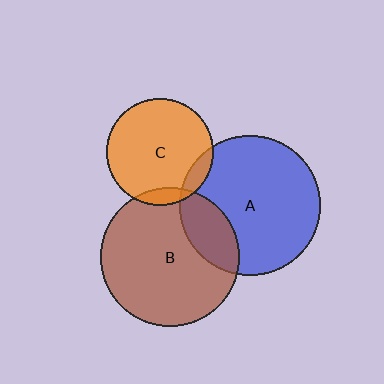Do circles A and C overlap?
Yes.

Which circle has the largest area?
Circle A (blue).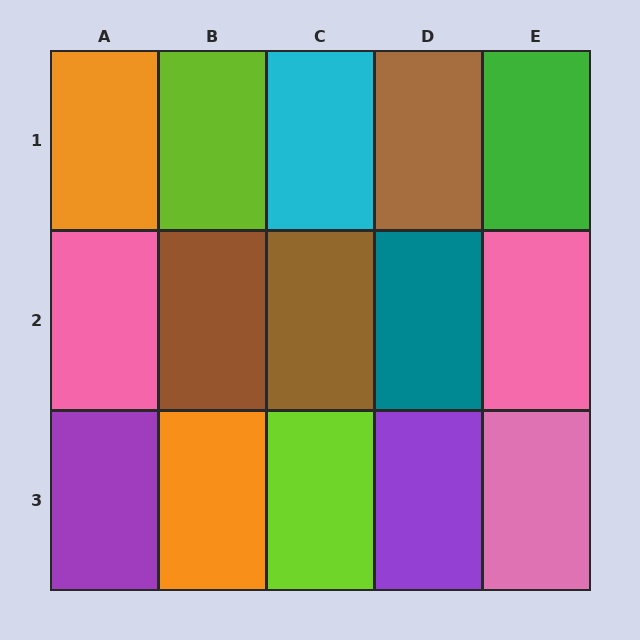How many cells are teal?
1 cell is teal.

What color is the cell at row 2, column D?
Teal.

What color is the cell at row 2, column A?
Pink.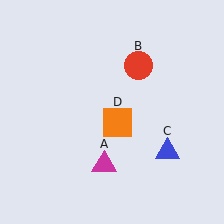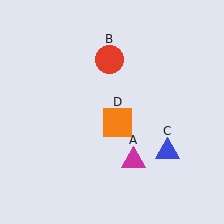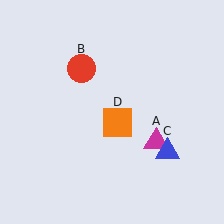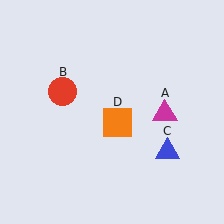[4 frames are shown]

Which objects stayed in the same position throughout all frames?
Blue triangle (object C) and orange square (object D) remained stationary.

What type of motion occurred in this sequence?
The magenta triangle (object A), red circle (object B) rotated counterclockwise around the center of the scene.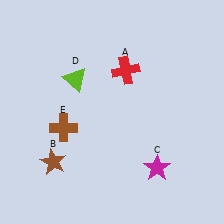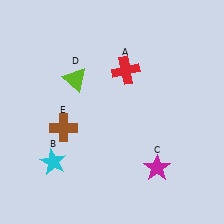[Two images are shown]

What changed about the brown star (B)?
In Image 1, B is brown. In Image 2, it changed to cyan.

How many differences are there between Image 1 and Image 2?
There is 1 difference between the two images.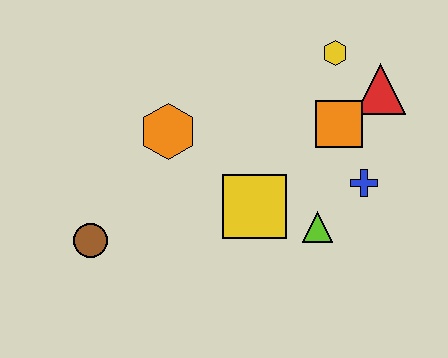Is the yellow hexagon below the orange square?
No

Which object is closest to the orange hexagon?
The yellow square is closest to the orange hexagon.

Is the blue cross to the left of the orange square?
No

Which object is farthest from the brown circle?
The red triangle is farthest from the brown circle.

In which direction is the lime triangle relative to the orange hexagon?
The lime triangle is to the right of the orange hexagon.